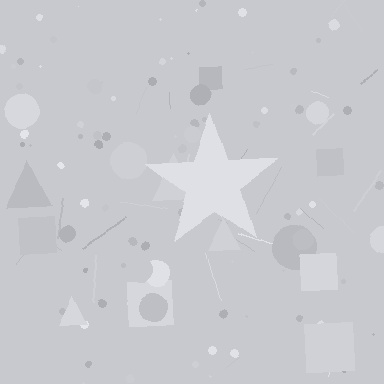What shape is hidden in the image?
A star is hidden in the image.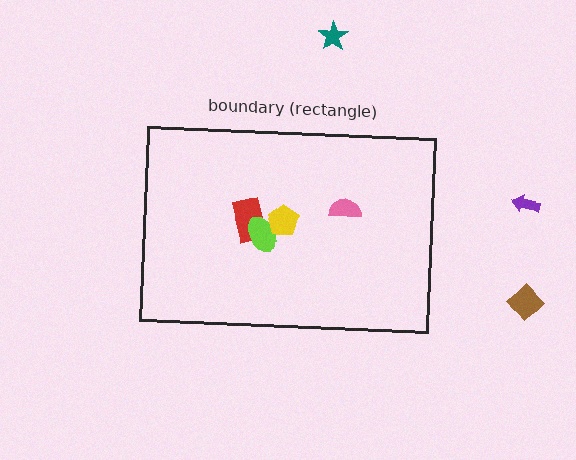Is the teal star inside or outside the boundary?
Outside.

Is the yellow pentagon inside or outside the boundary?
Inside.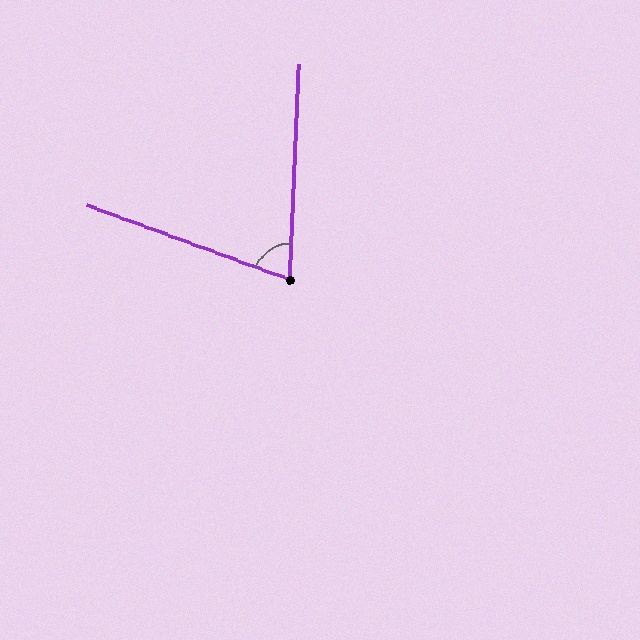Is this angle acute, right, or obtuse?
It is acute.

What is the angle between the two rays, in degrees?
Approximately 72 degrees.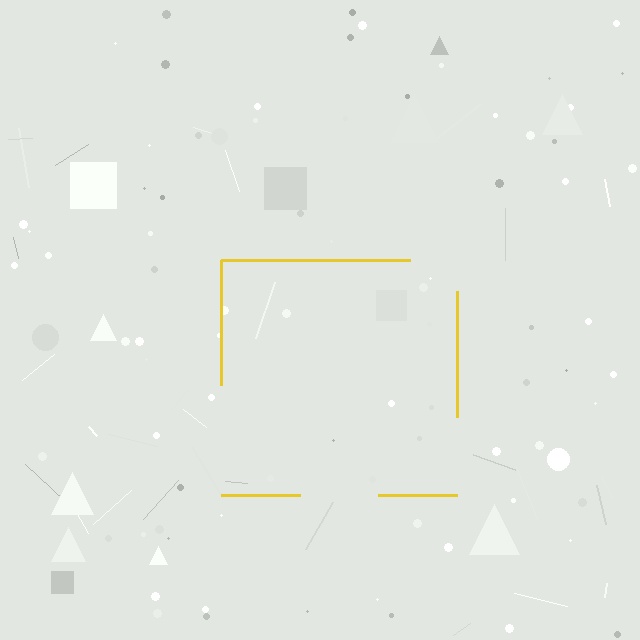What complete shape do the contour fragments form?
The contour fragments form a square.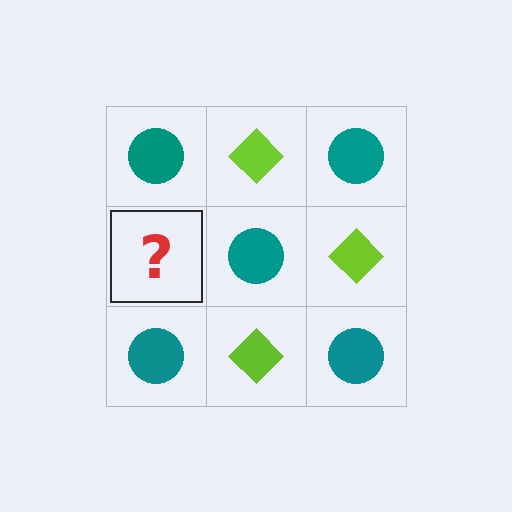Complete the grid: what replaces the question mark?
The question mark should be replaced with a lime diamond.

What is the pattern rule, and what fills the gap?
The rule is that it alternates teal circle and lime diamond in a checkerboard pattern. The gap should be filled with a lime diamond.